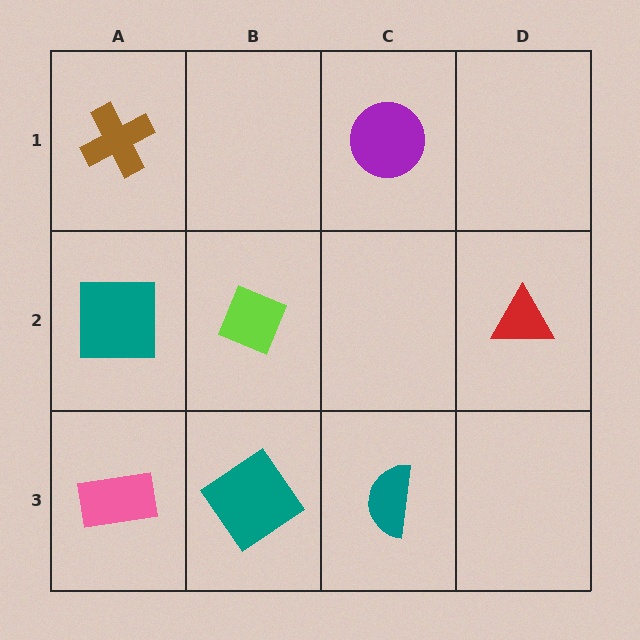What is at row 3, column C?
A teal semicircle.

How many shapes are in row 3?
3 shapes.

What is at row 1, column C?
A purple circle.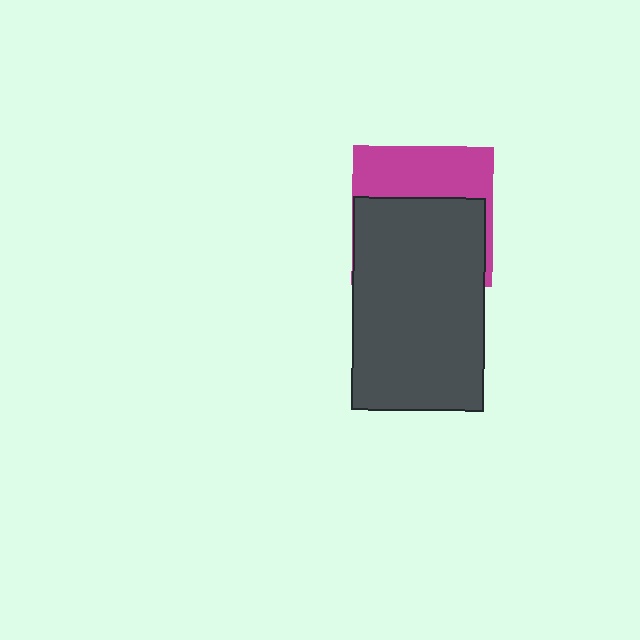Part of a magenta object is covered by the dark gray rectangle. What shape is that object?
It is a square.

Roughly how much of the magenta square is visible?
A small part of it is visible (roughly 38%).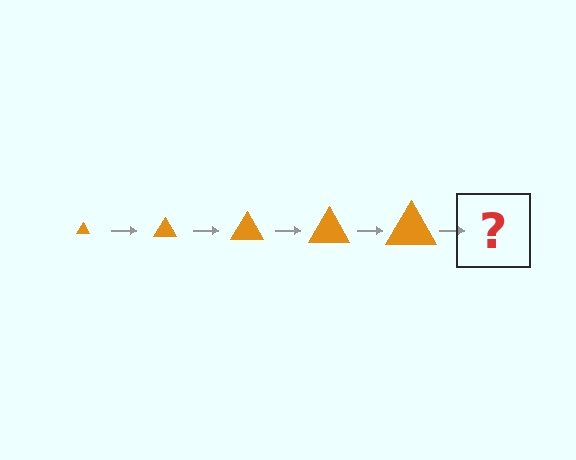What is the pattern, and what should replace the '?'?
The pattern is that the triangle gets progressively larger each step. The '?' should be an orange triangle, larger than the previous one.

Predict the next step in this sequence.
The next step is an orange triangle, larger than the previous one.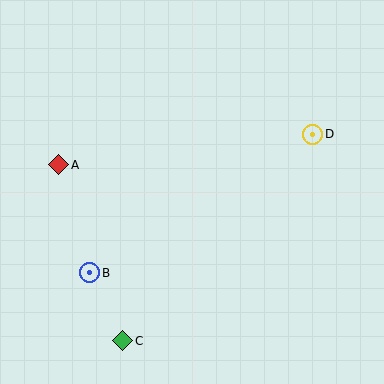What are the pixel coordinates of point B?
Point B is at (90, 273).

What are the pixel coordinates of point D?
Point D is at (313, 134).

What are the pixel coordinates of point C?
Point C is at (123, 341).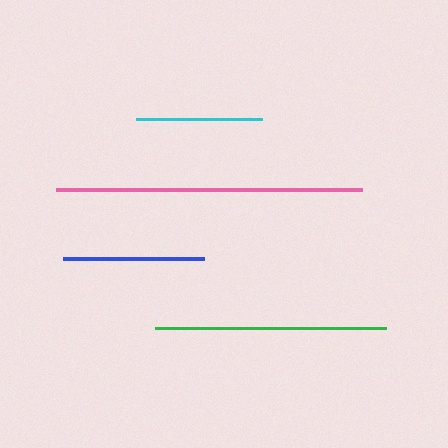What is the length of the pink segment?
The pink segment is approximately 306 pixels long.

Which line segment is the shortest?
The cyan line is the shortest at approximately 126 pixels.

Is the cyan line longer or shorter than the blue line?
The blue line is longer than the cyan line.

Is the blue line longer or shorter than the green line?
The green line is longer than the blue line.